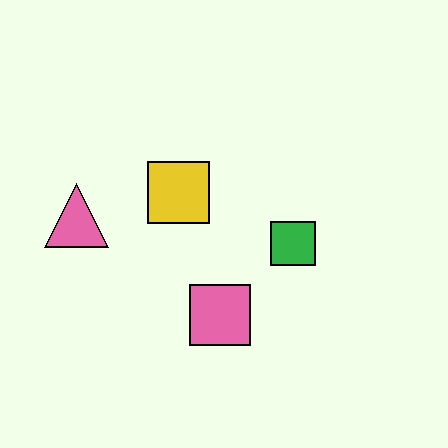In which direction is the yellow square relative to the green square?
The yellow square is to the left of the green square.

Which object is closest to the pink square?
The green square is closest to the pink square.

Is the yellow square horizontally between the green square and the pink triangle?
Yes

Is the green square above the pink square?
Yes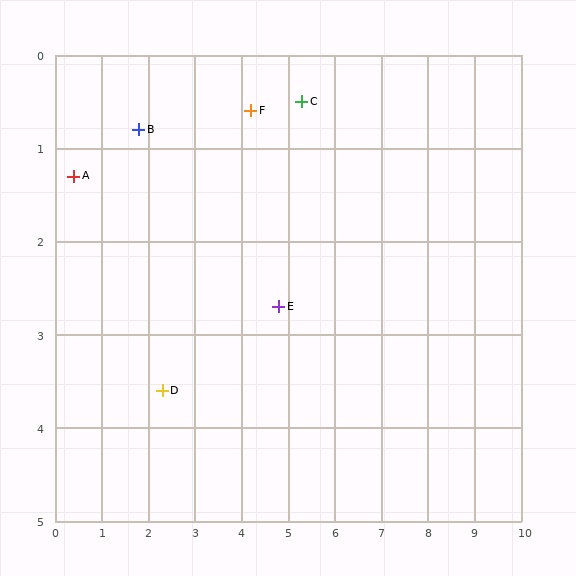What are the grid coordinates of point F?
Point F is at approximately (4.2, 0.6).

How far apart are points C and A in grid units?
Points C and A are about 5.0 grid units apart.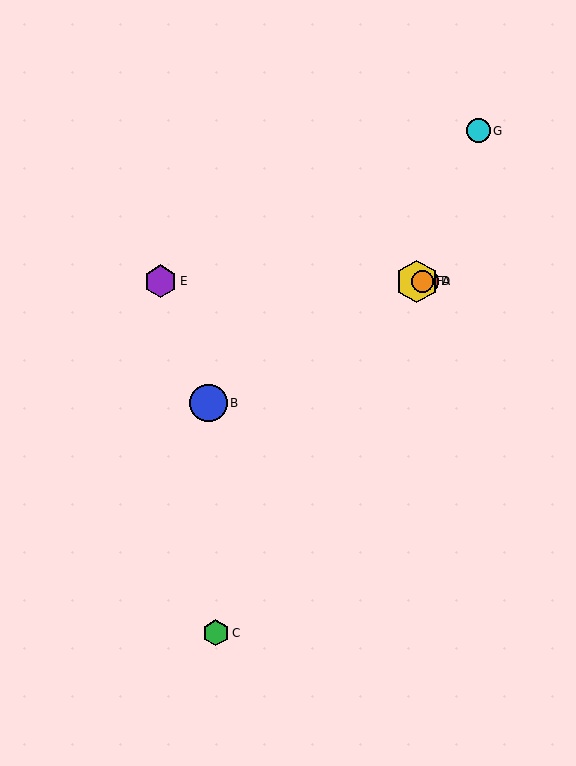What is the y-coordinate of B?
Object B is at y≈403.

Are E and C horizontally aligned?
No, E is at y≈281 and C is at y≈633.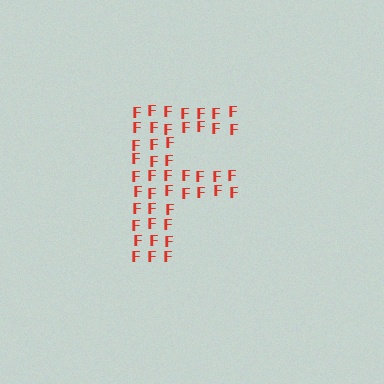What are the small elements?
The small elements are letter F's.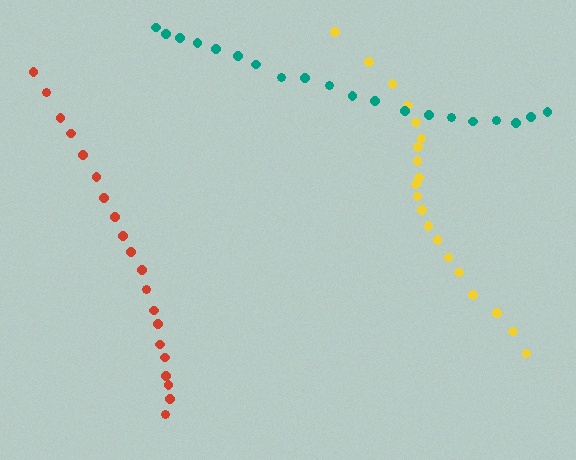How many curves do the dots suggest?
There are 3 distinct paths.